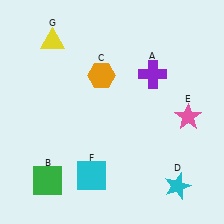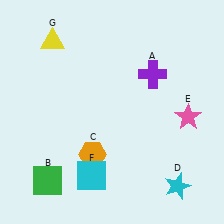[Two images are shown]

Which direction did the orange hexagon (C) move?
The orange hexagon (C) moved down.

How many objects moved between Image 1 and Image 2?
1 object moved between the two images.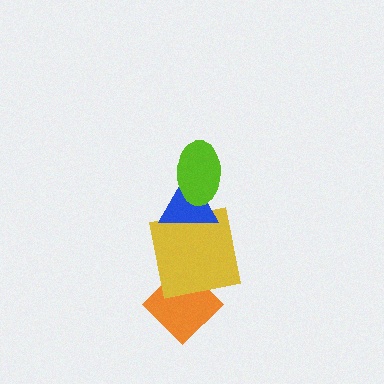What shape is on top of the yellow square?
The blue triangle is on top of the yellow square.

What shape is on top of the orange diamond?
The yellow square is on top of the orange diamond.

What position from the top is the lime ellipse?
The lime ellipse is 1st from the top.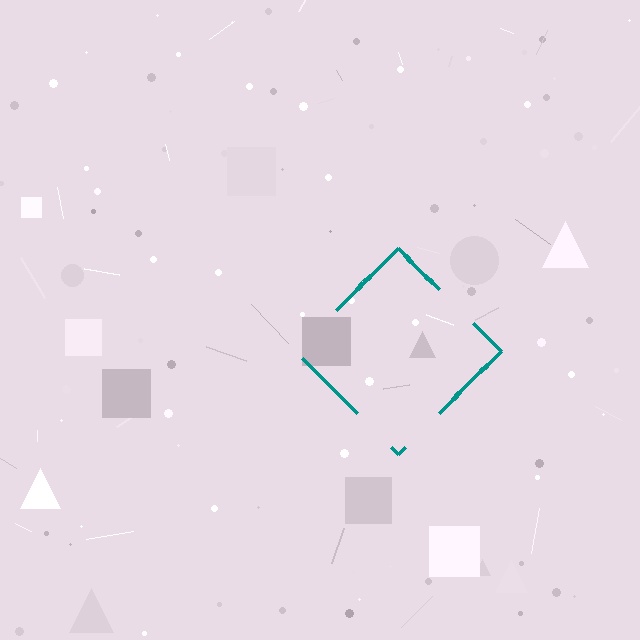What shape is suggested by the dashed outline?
The dashed outline suggests a diamond.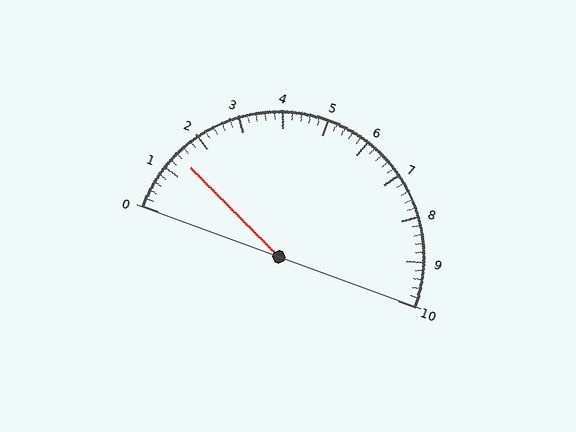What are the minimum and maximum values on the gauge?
The gauge ranges from 0 to 10.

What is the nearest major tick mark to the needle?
The nearest major tick mark is 1.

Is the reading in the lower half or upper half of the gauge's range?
The reading is in the lower half of the range (0 to 10).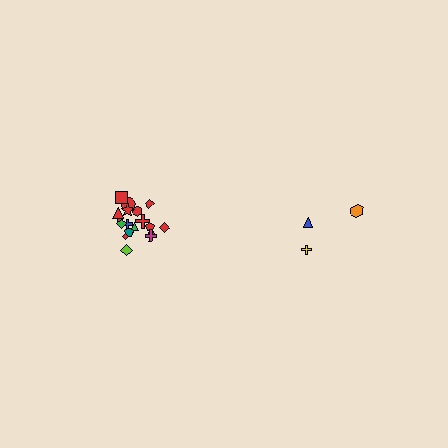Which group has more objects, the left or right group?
The left group.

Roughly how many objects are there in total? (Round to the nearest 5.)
Roughly 20 objects in total.